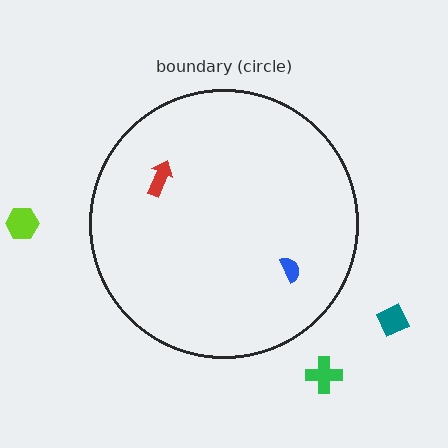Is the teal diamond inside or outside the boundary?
Outside.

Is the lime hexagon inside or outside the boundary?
Outside.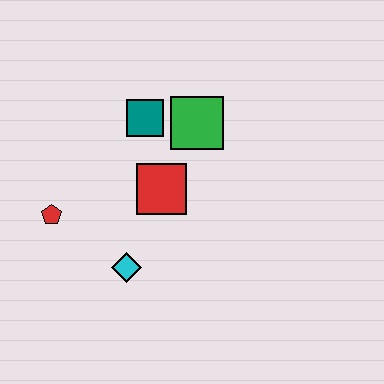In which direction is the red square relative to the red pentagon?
The red square is to the right of the red pentagon.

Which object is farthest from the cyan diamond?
The green square is farthest from the cyan diamond.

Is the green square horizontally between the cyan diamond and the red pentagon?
No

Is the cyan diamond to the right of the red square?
No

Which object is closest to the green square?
The teal square is closest to the green square.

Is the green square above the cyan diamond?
Yes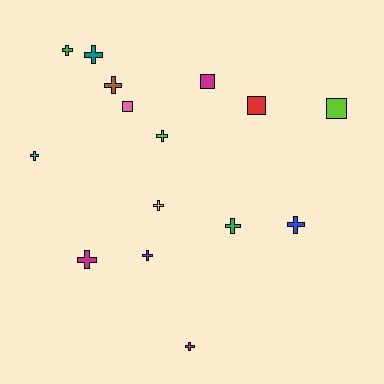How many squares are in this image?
There are 4 squares.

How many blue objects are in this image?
There is 1 blue object.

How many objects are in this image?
There are 15 objects.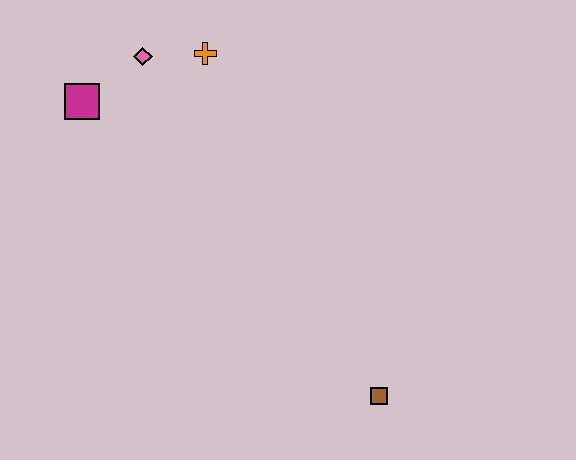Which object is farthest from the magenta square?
The brown square is farthest from the magenta square.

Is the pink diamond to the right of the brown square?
No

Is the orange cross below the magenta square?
No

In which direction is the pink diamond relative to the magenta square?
The pink diamond is to the right of the magenta square.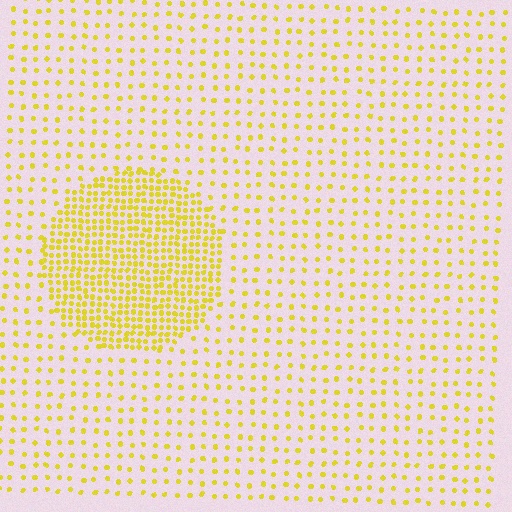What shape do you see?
I see a circle.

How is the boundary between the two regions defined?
The boundary is defined by a change in element density (approximately 3.0x ratio). All elements are the same color, size, and shape.